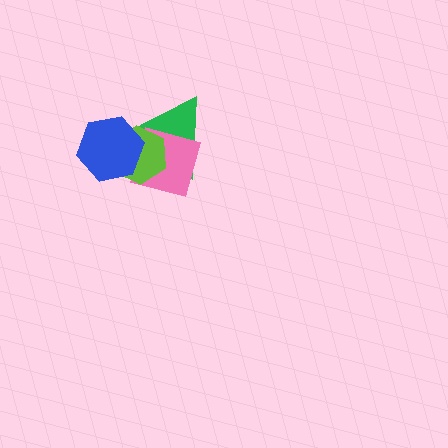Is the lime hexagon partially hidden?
Yes, it is partially covered by another shape.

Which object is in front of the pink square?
The lime hexagon is in front of the pink square.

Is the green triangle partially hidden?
Yes, it is partially covered by another shape.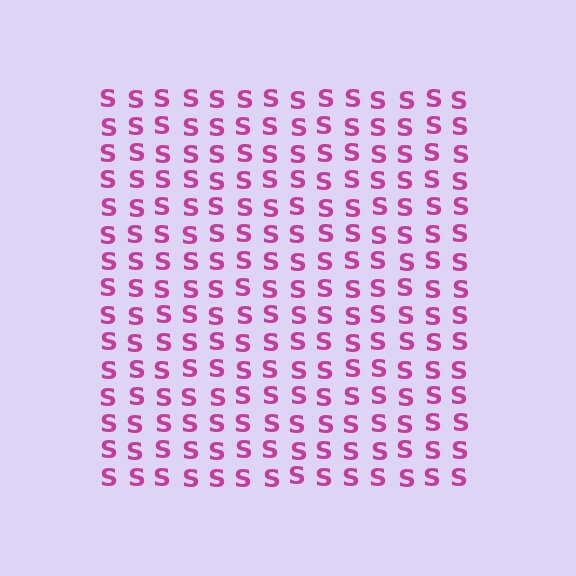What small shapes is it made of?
It is made of small letter S's.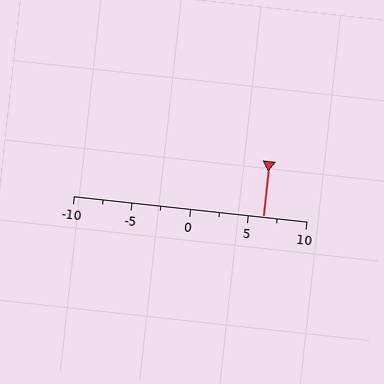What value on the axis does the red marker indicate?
The marker indicates approximately 6.2.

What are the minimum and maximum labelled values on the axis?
The axis runs from -10 to 10.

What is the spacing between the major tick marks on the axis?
The major ticks are spaced 5 apart.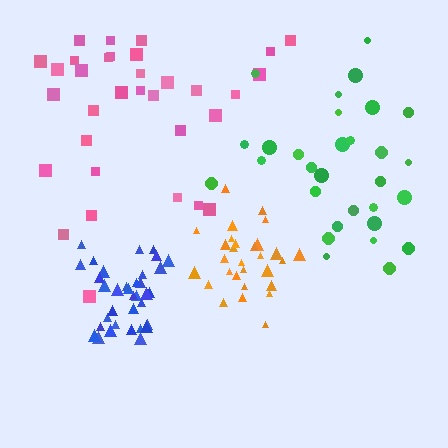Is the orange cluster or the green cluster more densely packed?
Orange.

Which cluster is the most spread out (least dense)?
Green.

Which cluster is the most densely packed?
Blue.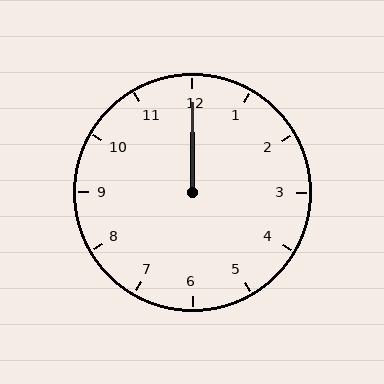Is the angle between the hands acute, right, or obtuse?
It is acute.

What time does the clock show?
12:00.